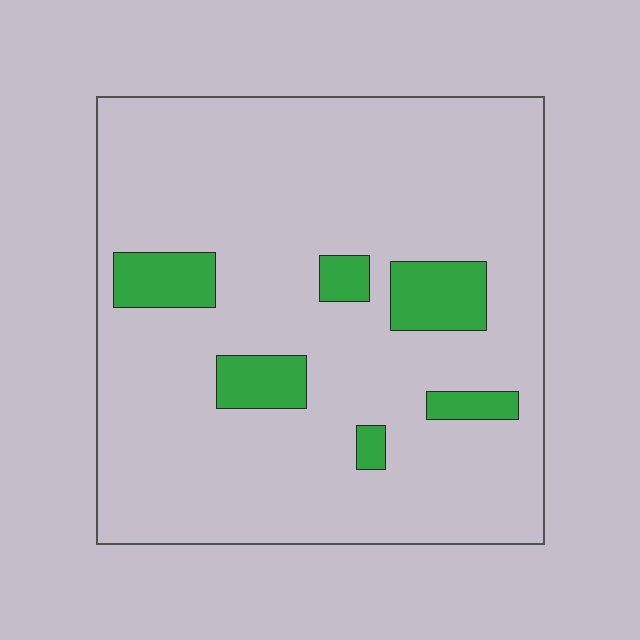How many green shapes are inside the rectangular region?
6.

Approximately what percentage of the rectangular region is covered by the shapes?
Approximately 10%.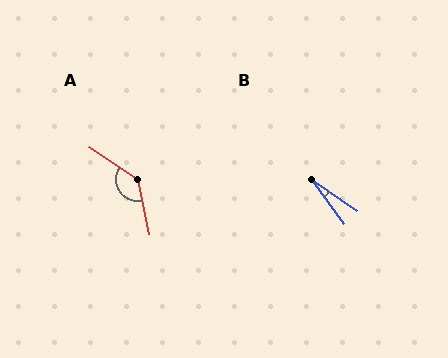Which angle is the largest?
A, at approximately 136 degrees.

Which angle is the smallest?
B, at approximately 19 degrees.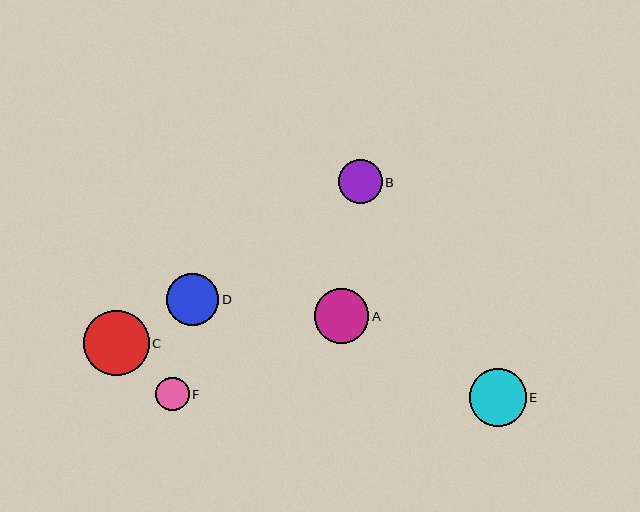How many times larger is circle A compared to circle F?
Circle A is approximately 1.6 times the size of circle F.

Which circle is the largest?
Circle C is the largest with a size of approximately 65 pixels.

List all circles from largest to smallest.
From largest to smallest: C, E, A, D, B, F.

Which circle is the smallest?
Circle F is the smallest with a size of approximately 34 pixels.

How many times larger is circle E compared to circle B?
Circle E is approximately 1.3 times the size of circle B.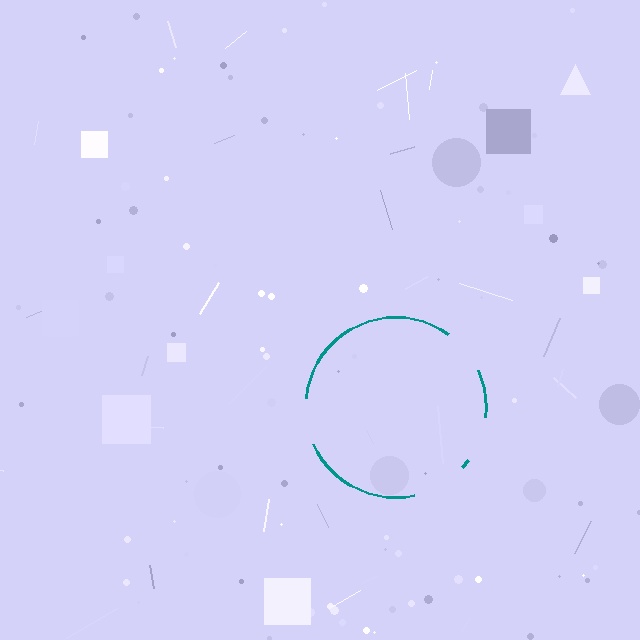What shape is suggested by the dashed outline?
The dashed outline suggests a circle.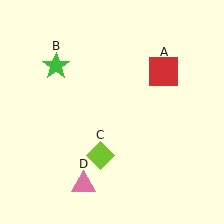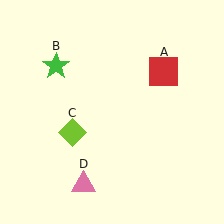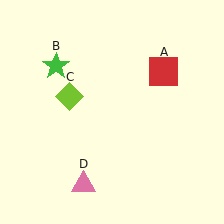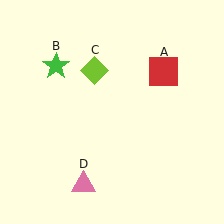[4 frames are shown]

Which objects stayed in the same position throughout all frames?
Red square (object A) and green star (object B) and pink triangle (object D) remained stationary.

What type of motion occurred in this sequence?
The lime diamond (object C) rotated clockwise around the center of the scene.